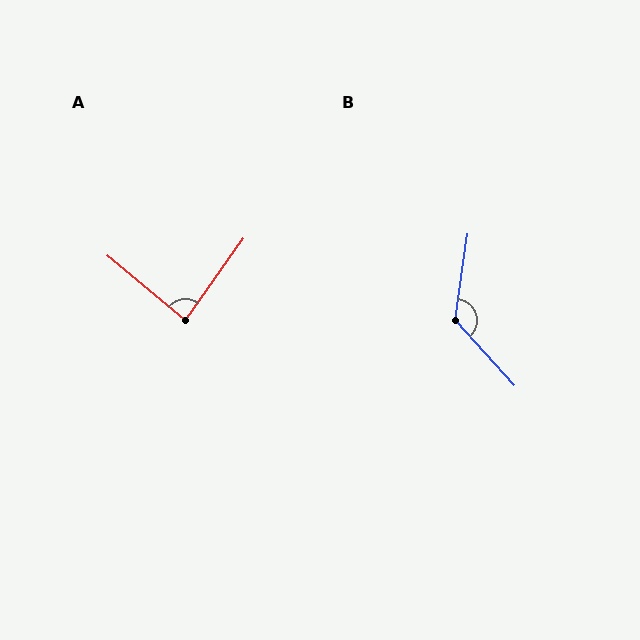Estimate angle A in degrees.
Approximately 86 degrees.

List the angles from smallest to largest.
A (86°), B (129°).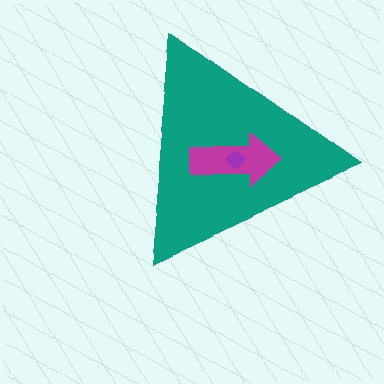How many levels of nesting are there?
3.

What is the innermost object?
The purple diamond.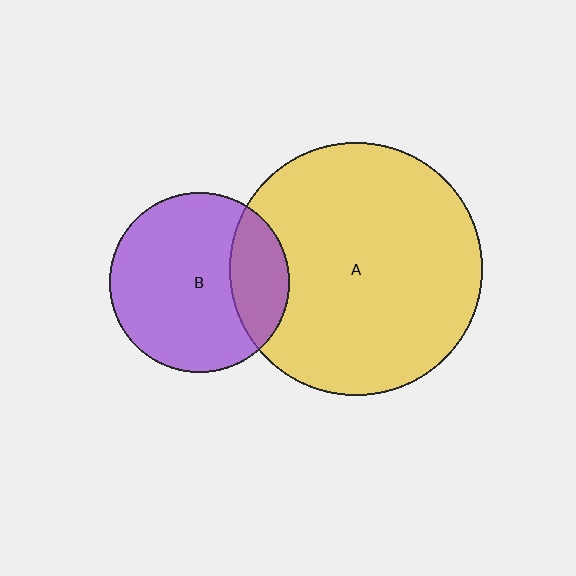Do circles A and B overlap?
Yes.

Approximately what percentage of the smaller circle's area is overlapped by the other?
Approximately 25%.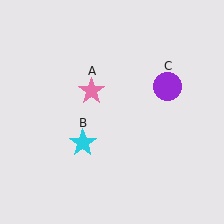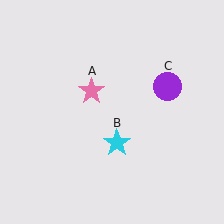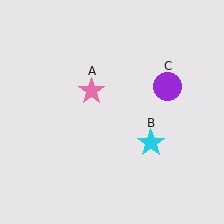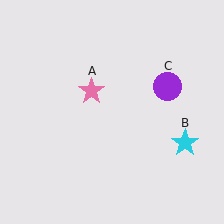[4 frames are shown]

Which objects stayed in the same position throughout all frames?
Pink star (object A) and purple circle (object C) remained stationary.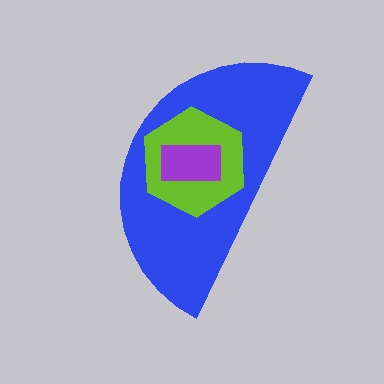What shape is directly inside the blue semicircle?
The lime hexagon.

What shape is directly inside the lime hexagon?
The purple rectangle.